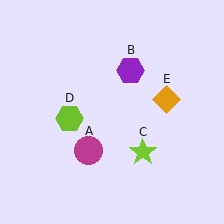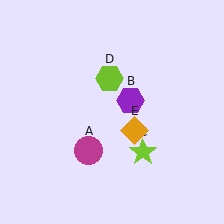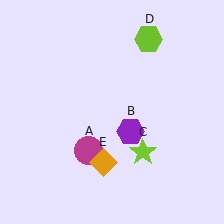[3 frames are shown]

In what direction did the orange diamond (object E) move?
The orange diamond (object E) moved down and to the left.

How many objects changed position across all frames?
3 objects changed position: purple hexagon (object B), lime hexagon (object D), orange diamond (object E).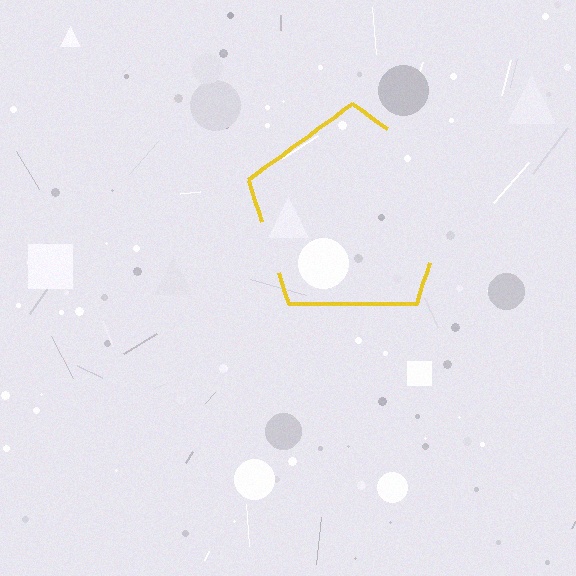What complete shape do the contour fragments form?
The contour fragments form a pentagon.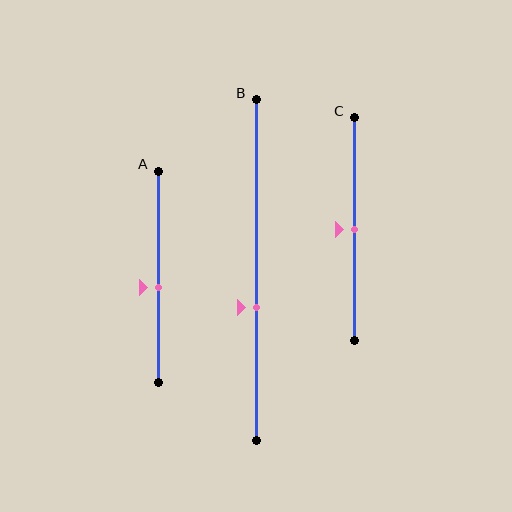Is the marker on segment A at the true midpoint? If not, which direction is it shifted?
No, the marker on segment A is shifted downward by about 5% of the segment length.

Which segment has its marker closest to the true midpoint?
Segment C has its marker closest to the true midpoint.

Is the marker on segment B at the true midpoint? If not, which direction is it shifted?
No, the marker on segment B is shifted downward by about 11% of the segment length.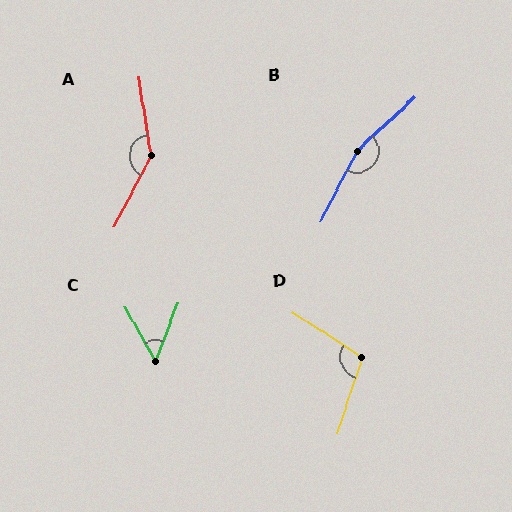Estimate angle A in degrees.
Approximately 144 degrees.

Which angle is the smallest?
C, at approximately 50 degrees.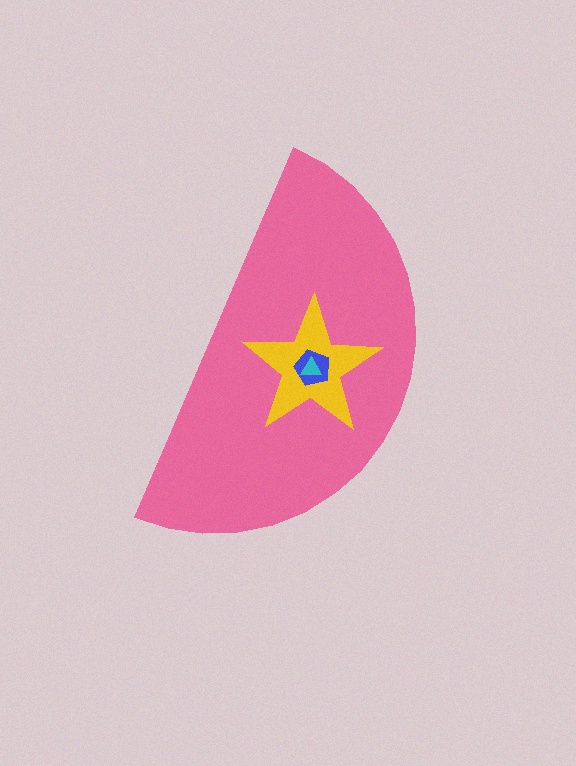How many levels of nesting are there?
4.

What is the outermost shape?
The pink semicircle.